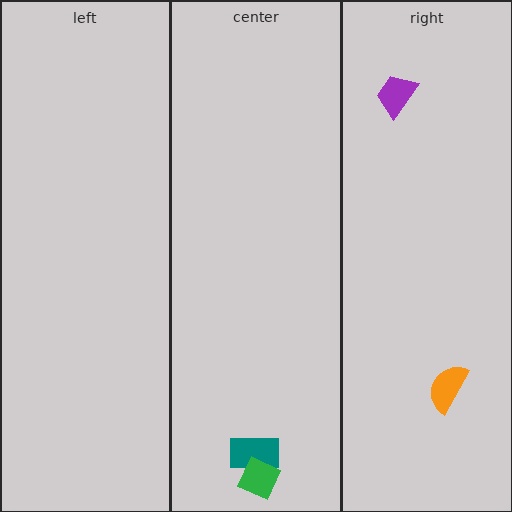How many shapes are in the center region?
2.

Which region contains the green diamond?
The center region.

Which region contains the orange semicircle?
The right region.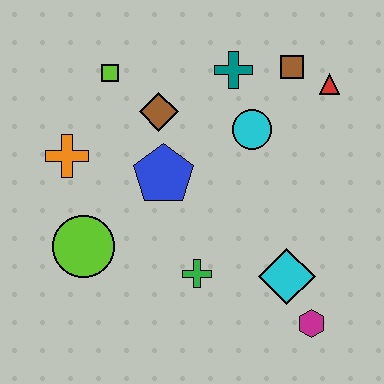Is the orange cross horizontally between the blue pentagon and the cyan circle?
No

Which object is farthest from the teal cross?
The magenta hexagon is farthest from the teal cross.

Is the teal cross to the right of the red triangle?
No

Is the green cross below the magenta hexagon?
No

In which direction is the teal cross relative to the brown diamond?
The teal cross is to the right of the brown diamond.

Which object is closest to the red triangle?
The brown square is closest to the red triangle.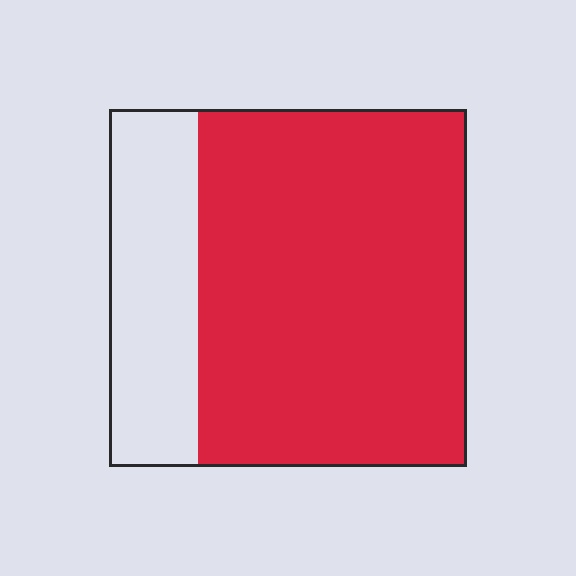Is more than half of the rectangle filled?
Yes.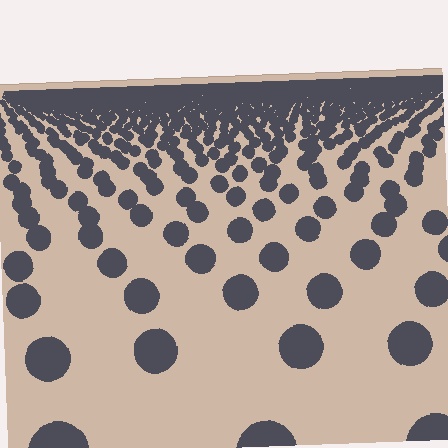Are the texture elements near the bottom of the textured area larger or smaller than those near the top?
Larger. Near the bottom, elements are closer to the viewer and appear at a bigger on-screen size.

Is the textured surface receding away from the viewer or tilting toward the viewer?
The surface is receding away from the viewer. Texture elements get smaller and denser toward the top.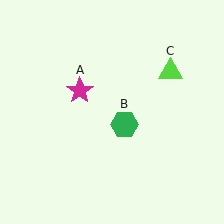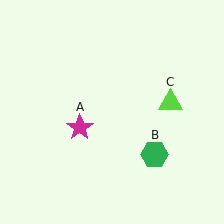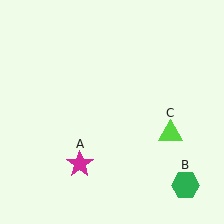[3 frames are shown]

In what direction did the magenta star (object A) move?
The magenta star (object A) moved down.